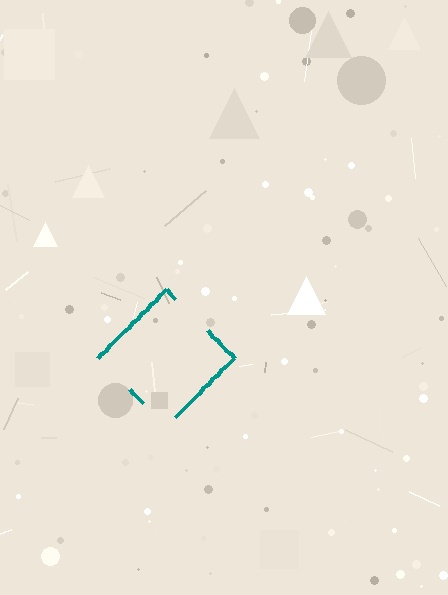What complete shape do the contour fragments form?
The contour fragments form a diamond.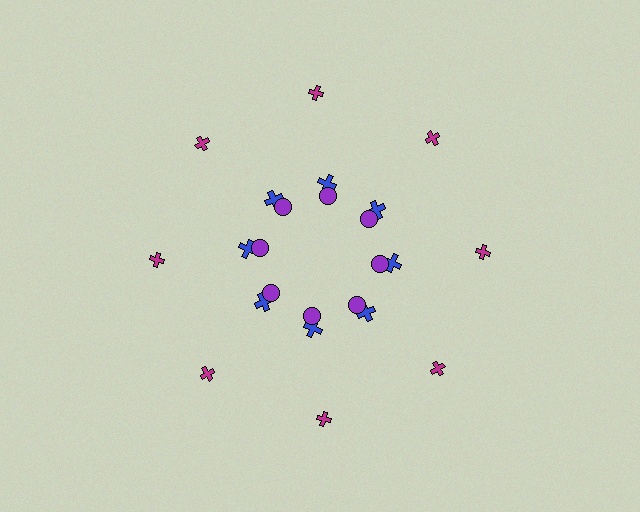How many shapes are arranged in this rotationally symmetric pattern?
There are 24 shapes, arranged in 8 groups of 3.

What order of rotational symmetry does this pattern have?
This pattern has 8-fold rotational symmetry.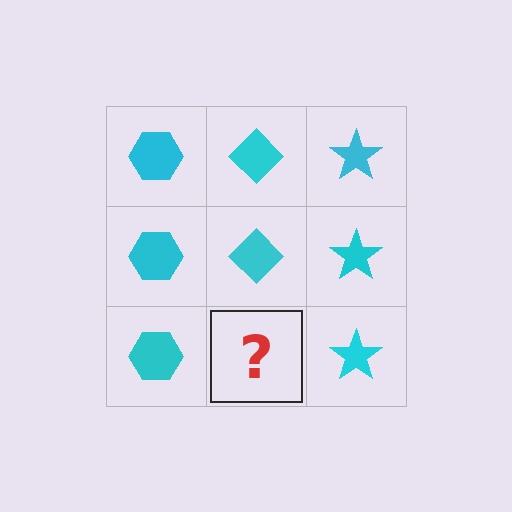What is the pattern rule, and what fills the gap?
The rule is that each column has a consistent shape. The gap should be filled with a cyan diamond.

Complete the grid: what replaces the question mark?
The question mark should be replaced with a cyan diamond.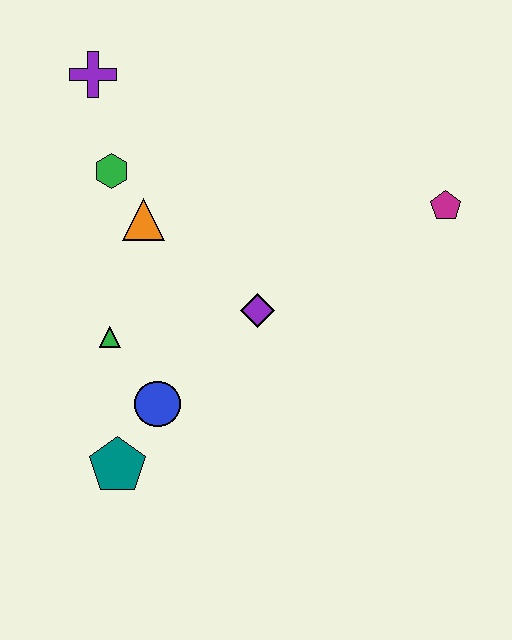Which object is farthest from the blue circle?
The magenta pentagon is farthest from the blue circle.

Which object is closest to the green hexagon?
The orange triangle is closest to the green hexagon.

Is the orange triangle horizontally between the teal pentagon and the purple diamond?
Yes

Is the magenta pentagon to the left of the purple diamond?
No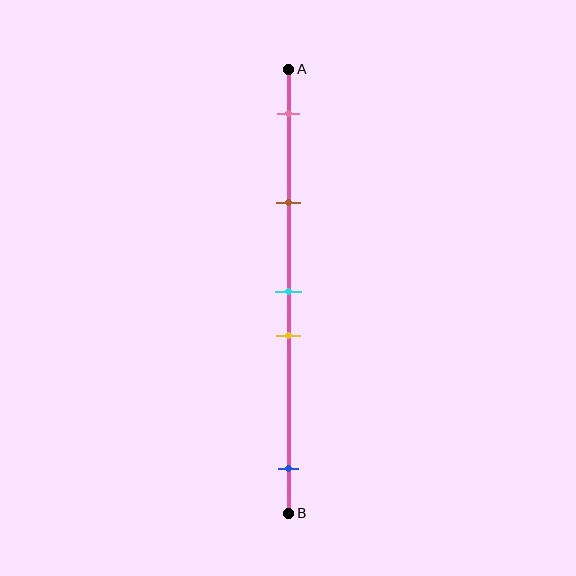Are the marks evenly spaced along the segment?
No, the marks are not evenly spaced.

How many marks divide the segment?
There are 5 marks dividing the segment.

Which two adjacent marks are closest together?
The cyan and yellow marks are the closest adjacent pair.